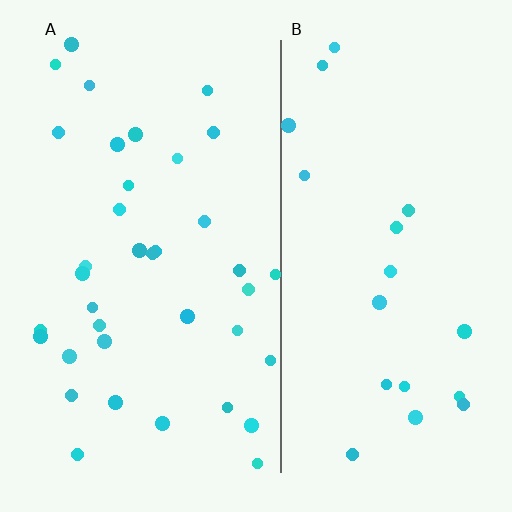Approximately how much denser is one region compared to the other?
Approximately 1.9× — region A over region B.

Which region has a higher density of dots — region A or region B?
A (the left).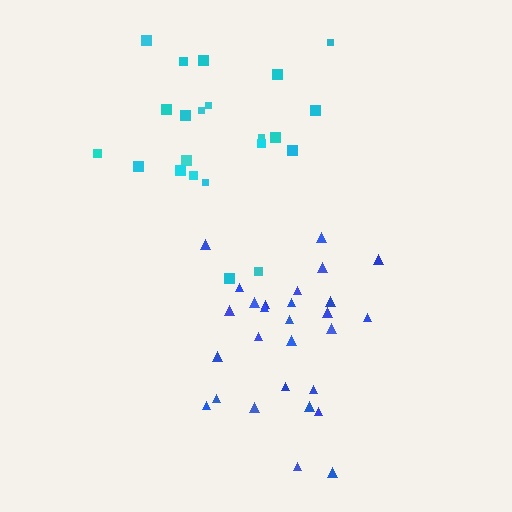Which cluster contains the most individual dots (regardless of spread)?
Blue (28).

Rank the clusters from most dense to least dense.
blue, cyan.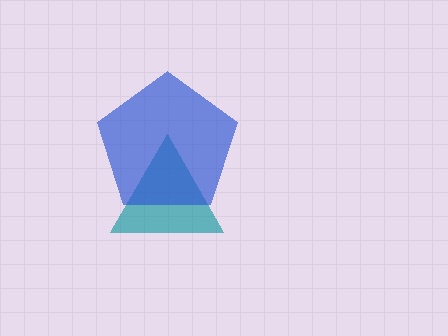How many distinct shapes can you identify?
There are 2 distinct shapes: a teal triangle, a blue pentagon.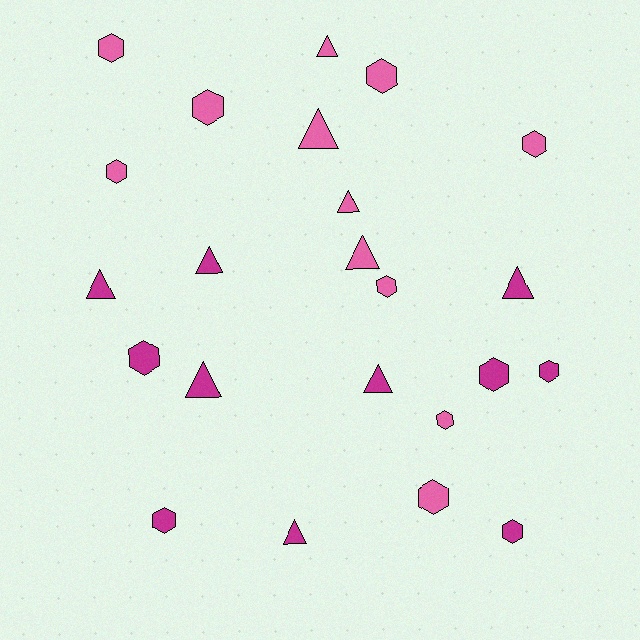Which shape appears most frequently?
Hexagon, with 13 objects.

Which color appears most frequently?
Pink, with 12 objects.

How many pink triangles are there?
There are 4 pink triangles.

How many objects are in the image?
There are 23 objects.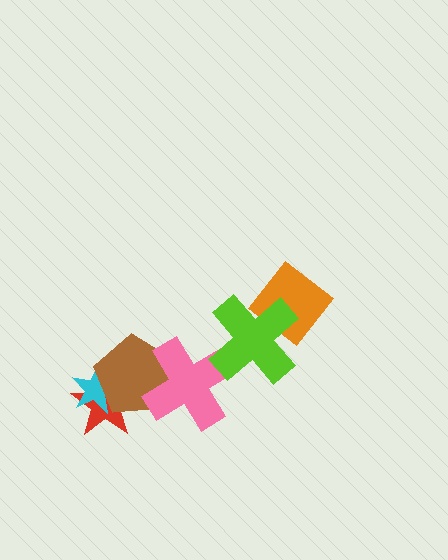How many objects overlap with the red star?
2 objects overlap with the red star.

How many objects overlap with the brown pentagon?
3 objects overlap with the brown pentagon.